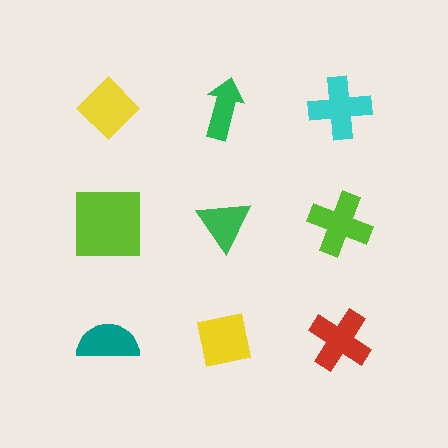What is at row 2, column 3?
A lime cross.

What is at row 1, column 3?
A cyan cross.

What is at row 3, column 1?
A teal semicircle.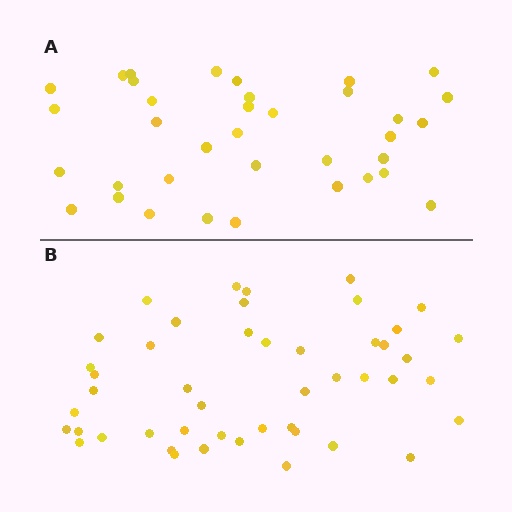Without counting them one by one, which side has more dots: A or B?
Region B (the bottom region) has more dots.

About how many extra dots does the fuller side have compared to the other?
Region B has roughly 12 or so more dots than region A.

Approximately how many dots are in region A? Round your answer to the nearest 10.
About 40 dots. (The exact count is 36, which rounds to 40.)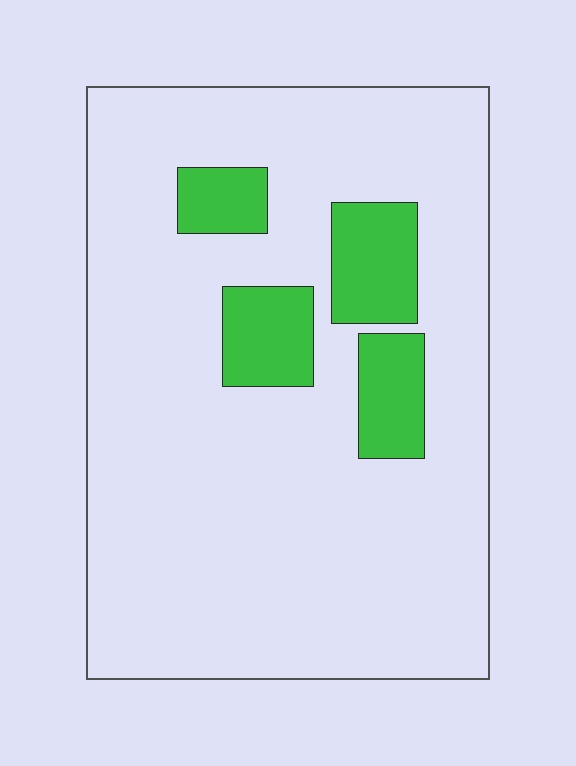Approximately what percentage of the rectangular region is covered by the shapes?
Approximately 15%.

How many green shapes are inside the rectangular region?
4.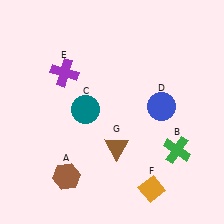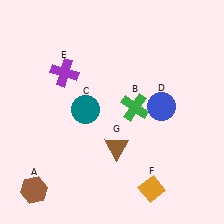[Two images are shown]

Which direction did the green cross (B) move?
The green cross (B) moved up.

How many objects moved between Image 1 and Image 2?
2 objects moved between the two images.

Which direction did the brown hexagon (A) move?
The brown hexagon (A) moved left.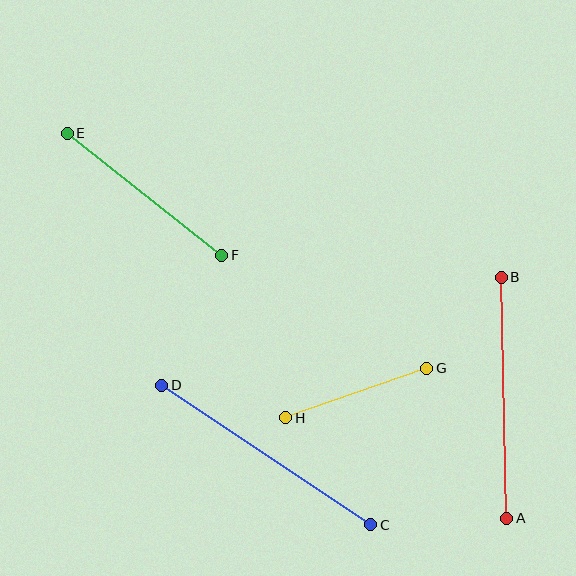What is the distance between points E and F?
The distance is approximately 197 pixels.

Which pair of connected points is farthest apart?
Points C and D are farthest apart.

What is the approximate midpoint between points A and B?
The midpoint is at approximately (504, 398) pixels.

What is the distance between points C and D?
The distance is approximately 251 pixels.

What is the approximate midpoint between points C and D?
The midpoint is at approximately (266, 455) pixels.